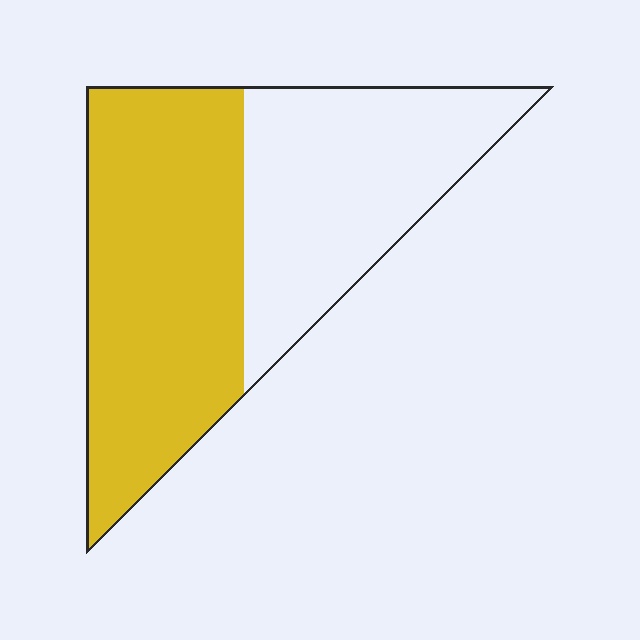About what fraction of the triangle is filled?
About three fifths (3/5).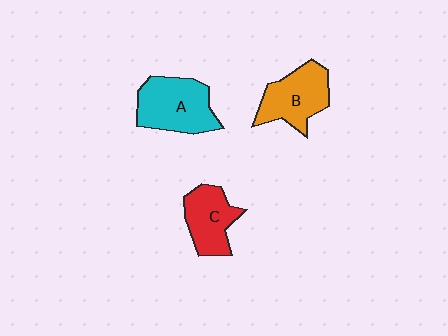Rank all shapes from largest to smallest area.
From largest to smallest: A (cyan), B (orange), C (red).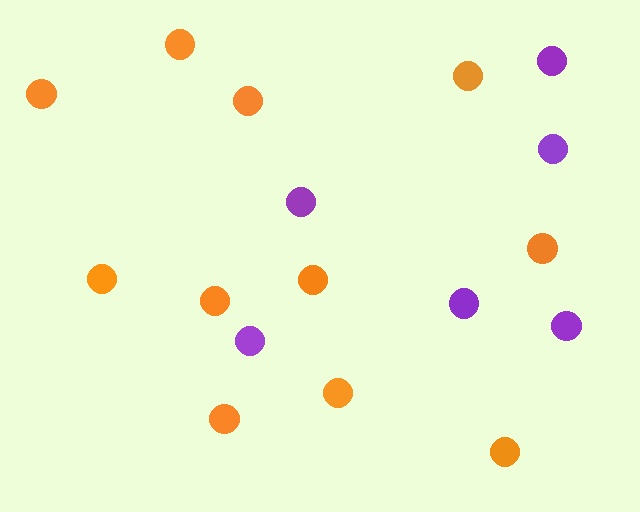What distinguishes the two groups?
There are 2 groups: one group of orange circles (11) and one group of purple circles (6).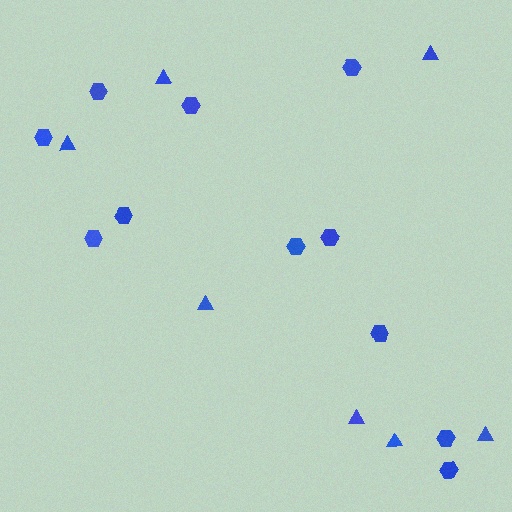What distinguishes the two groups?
There are 2 groups: one group of hexagons (11) and one group of triangles (7).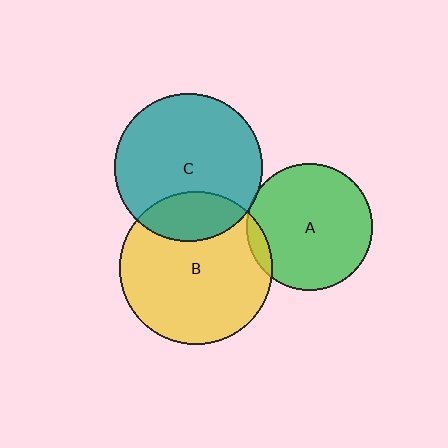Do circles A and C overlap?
Yes.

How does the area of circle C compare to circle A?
Approximately 1.3 times.